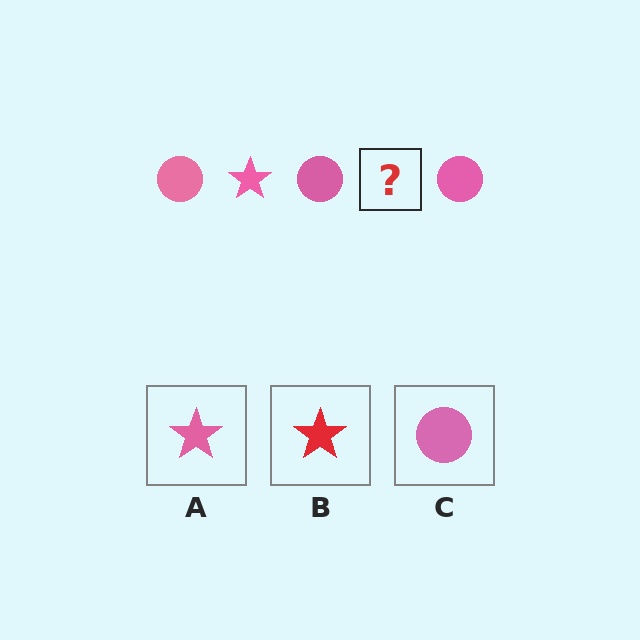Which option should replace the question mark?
Option A.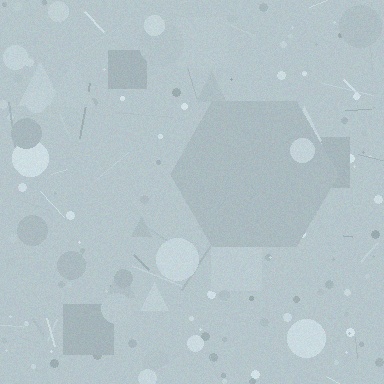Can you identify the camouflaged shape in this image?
The camouflaged shape is a hexagon.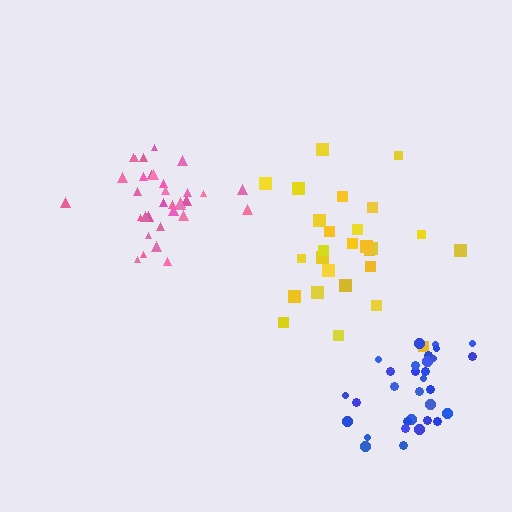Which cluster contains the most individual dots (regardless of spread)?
Pink (33).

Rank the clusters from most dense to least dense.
pink, blue, yellow.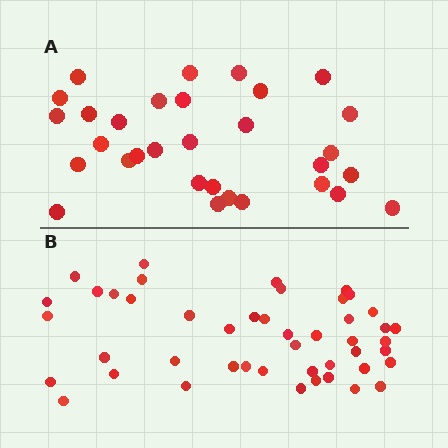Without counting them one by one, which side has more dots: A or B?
Region B (the bottom region) has more dots.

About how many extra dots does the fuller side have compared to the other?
Region B has approximately 15 more dots than region A.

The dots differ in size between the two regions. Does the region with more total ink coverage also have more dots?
No. Region A has more total ink coverage because its dots are larger, but region B actually contains more individual dots. Total area can be misleading — the number of items is what matters here.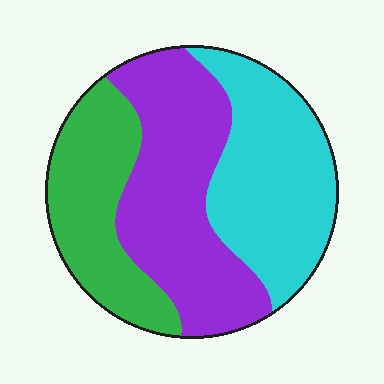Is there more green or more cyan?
Cyan.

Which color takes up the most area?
Purple, at roughly 40%.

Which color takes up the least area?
Green, at roughly 25%.